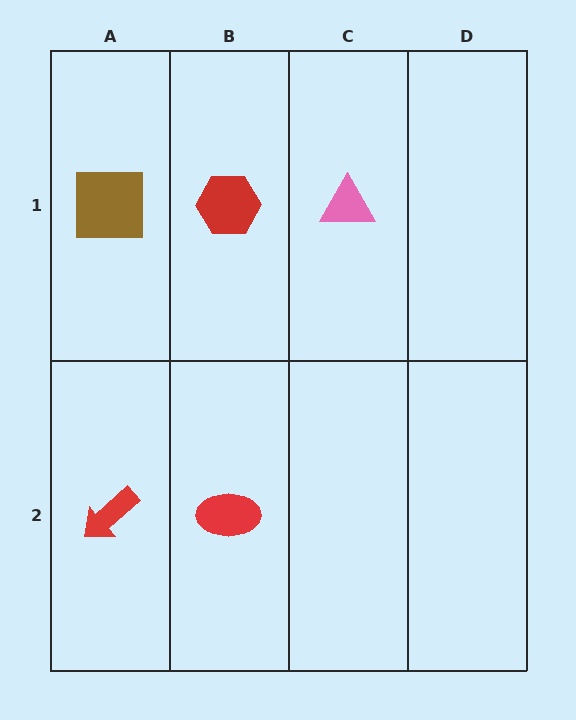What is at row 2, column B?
A red ellipse.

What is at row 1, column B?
A red hexagon.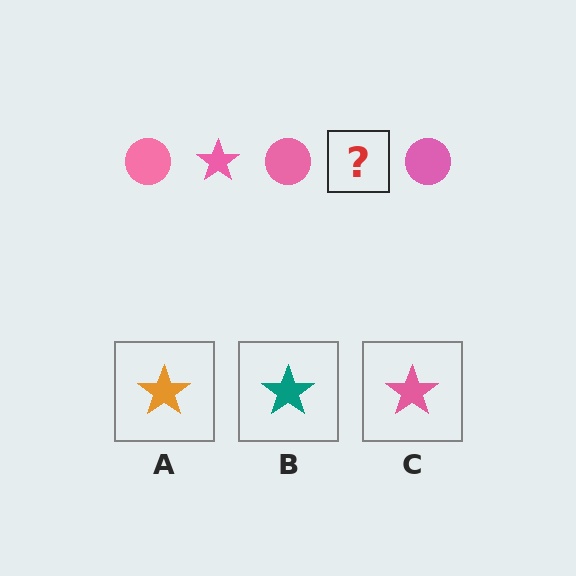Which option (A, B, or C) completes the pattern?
C.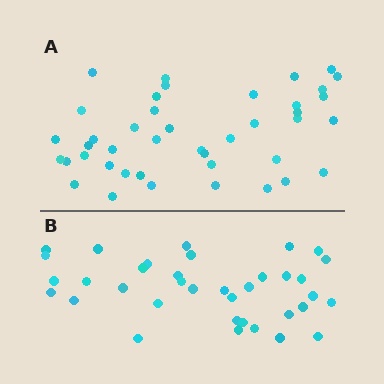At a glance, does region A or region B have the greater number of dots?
Region A (the top region) has more dots.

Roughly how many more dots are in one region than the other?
Region A has about 6 more dots than region B.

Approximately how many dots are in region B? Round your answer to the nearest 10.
About 40 dots. (The exact count is 36, which rounds to 40.)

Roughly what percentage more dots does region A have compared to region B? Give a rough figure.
About 15% more.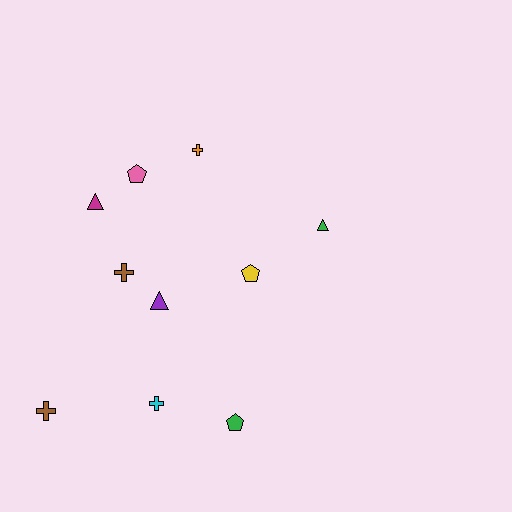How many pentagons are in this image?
There are 3 pentagons.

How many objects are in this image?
There are 10 objects.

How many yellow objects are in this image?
There is 1 yellow object.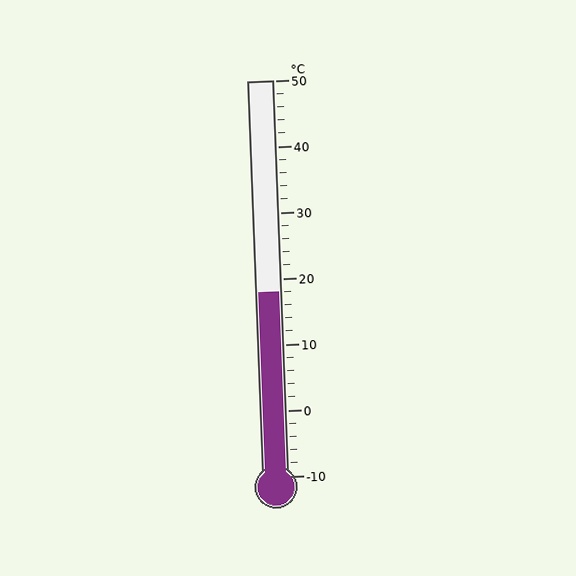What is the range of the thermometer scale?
The thermometer scale ranges from -10°C to 50°C.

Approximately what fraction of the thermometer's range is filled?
The thermometer is filled to approximately 45% of its range.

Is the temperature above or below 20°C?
The temperature is below 20°C.